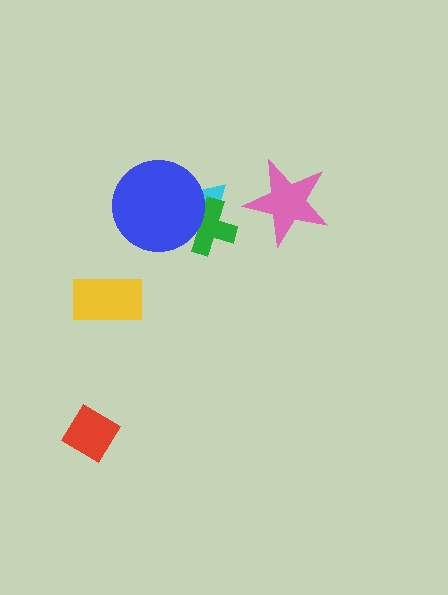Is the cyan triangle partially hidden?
Yes, it is partially covered by another shape.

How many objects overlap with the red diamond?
0 objects overlap with the red diamond.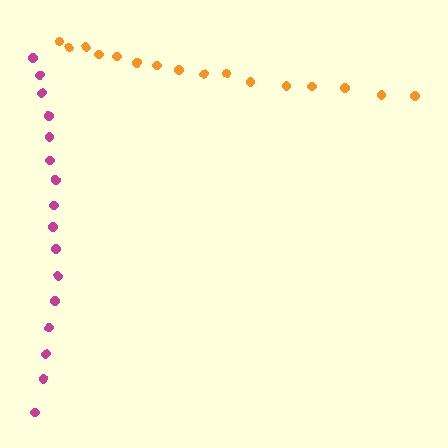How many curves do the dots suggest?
There are 2 distinct paths.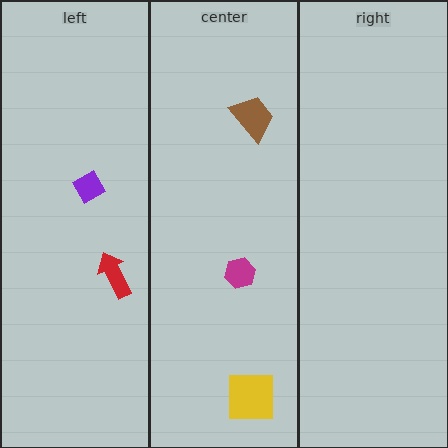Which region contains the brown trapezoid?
The center region.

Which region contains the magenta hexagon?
The center region.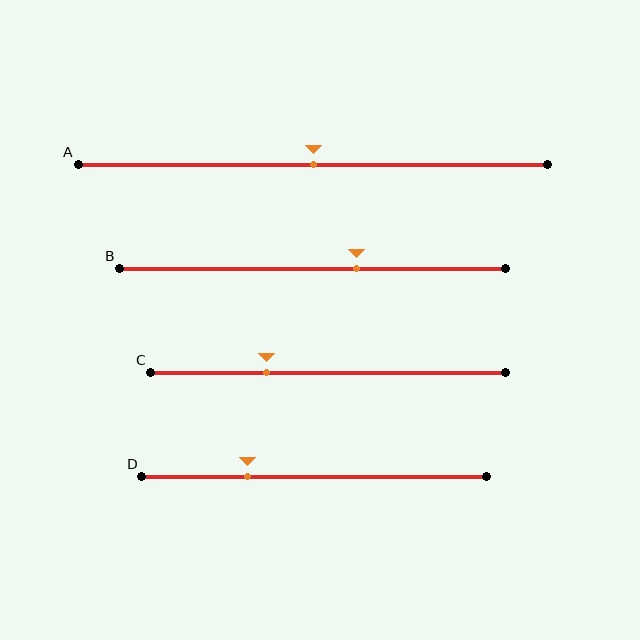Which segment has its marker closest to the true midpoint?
Segment A has its marker closest to the true midpoint.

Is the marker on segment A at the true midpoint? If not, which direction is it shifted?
Yes, the marker on segment A is at the true midpoint.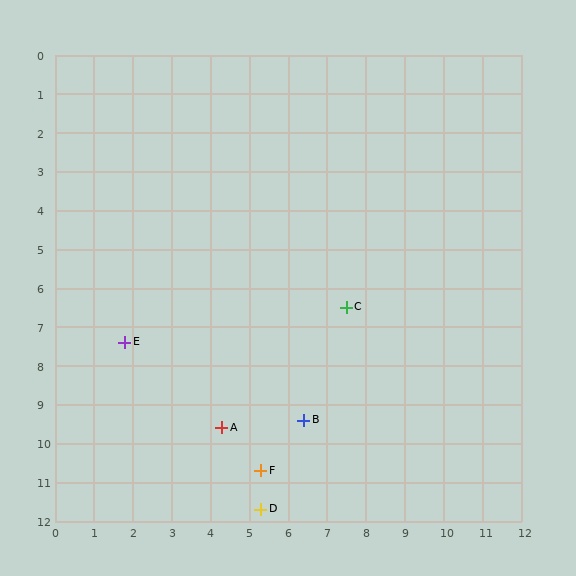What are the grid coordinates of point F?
Point F is at approximately (5.3, 10.7).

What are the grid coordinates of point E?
Point E is at approximately (1.8, 7.4).